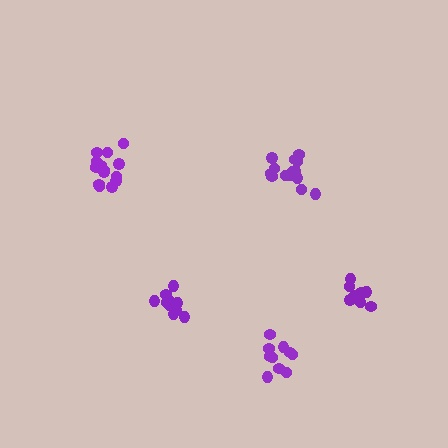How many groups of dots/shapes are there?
There are 5 groups.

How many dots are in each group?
Group 1: 14 dots, Group 2: 14 dots, Group 3: 9 dots, Group 4: 10 dots, Group 5: 10 dots (57 total).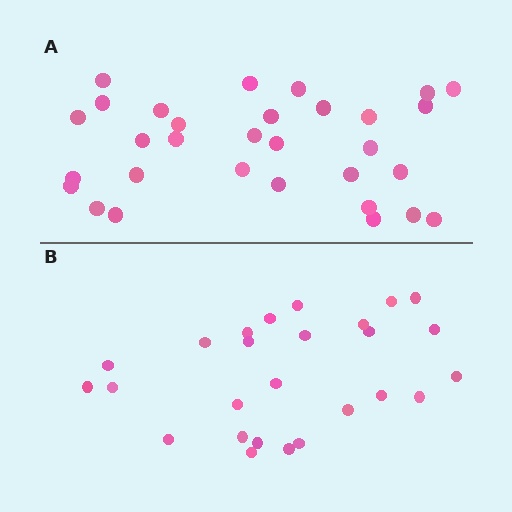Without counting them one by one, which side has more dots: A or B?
Region A (the top region) has more dots.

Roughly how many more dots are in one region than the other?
Region A has about 5 more dots than region B.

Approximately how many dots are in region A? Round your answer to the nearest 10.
About 30 dots. (The exact count is 31, which rounds to 30.)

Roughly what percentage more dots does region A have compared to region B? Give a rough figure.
About 20% more.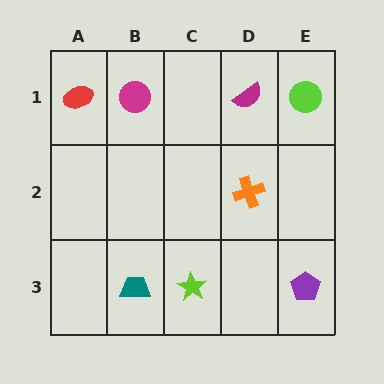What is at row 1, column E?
A lime circle.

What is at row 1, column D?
A magenta semicircle.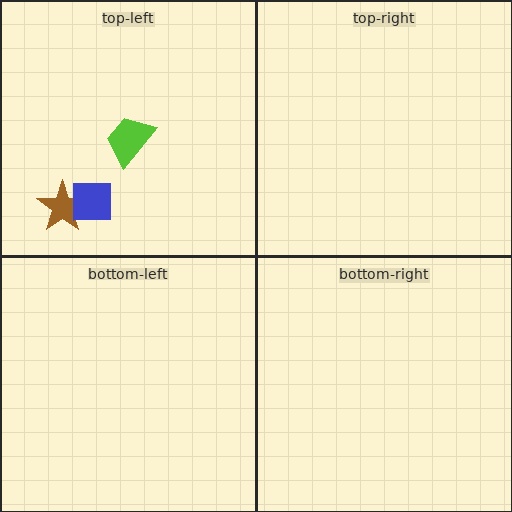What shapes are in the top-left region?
The lime trapezoid, the brown star, the blue square.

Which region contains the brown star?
The top-left region.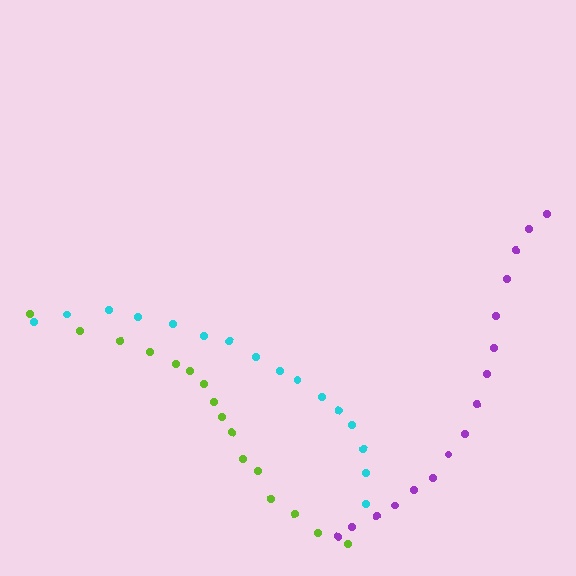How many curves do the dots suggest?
There are 3 distinct paths.